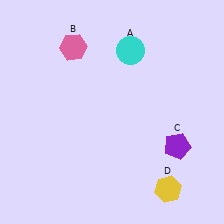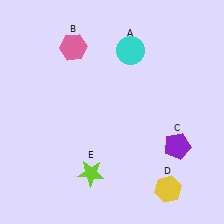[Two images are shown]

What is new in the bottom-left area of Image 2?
A lime star (E) was added in the bottom-left area of Image 2.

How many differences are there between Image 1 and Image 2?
There is 1 difference between the two images.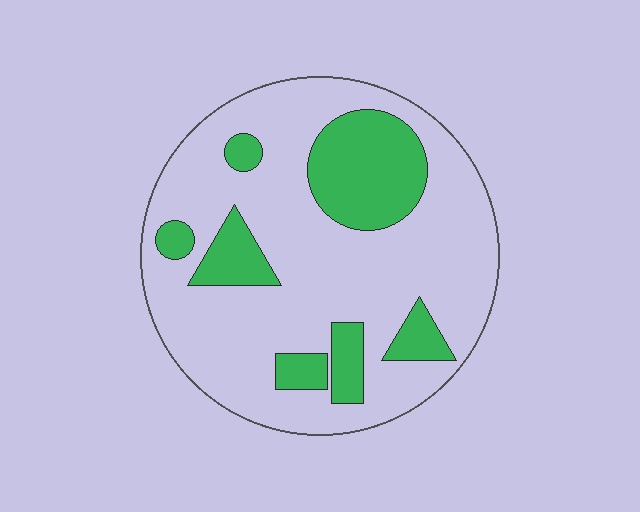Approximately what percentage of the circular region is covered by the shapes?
Approximately 25%.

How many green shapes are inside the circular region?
7.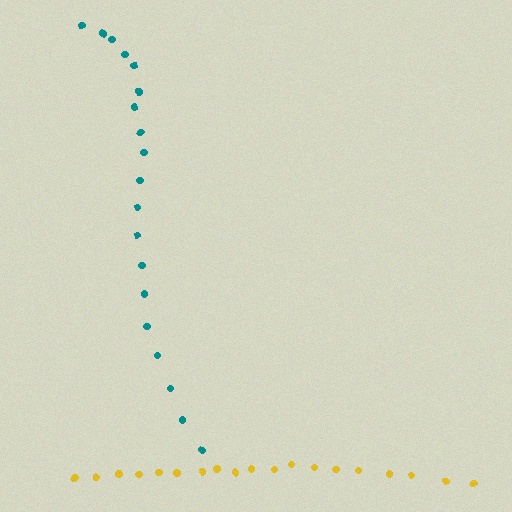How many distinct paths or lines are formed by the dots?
There are 2 distinct paths.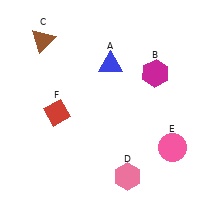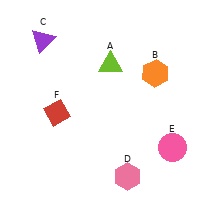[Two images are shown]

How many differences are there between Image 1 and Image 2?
There are 3 differences between the two images.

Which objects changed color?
A changed from blue to lime. B changed from magenta to orange. C changed from brown to purple.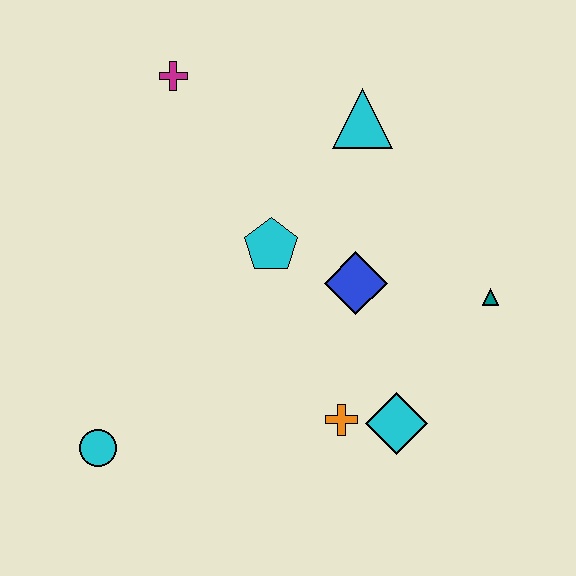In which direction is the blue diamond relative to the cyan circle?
The blue diamond is to the right of the cyan circle.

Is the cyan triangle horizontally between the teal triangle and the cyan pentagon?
Yes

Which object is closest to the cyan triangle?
The cyan pentagon is closest to the cyan triangle.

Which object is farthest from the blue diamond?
The cyan circle is farthest from the blue diamond.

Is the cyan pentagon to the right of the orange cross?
No